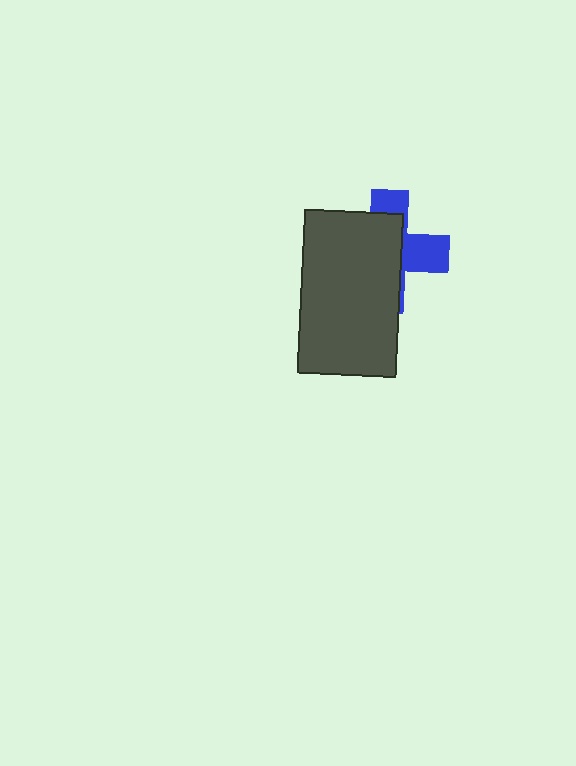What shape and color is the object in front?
The object in front is a dark gray rectangle.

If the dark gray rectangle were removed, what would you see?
You would see the complete blue cross.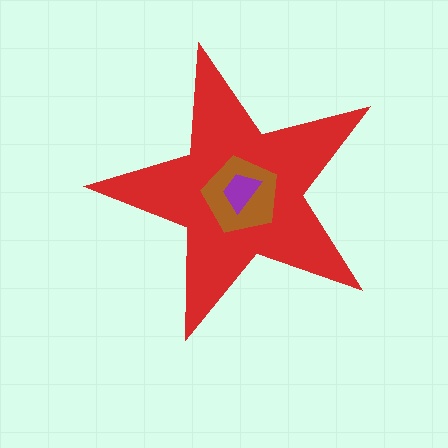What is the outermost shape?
The red star.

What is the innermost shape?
The purple trapezoid.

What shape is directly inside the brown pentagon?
The purple trapezoid.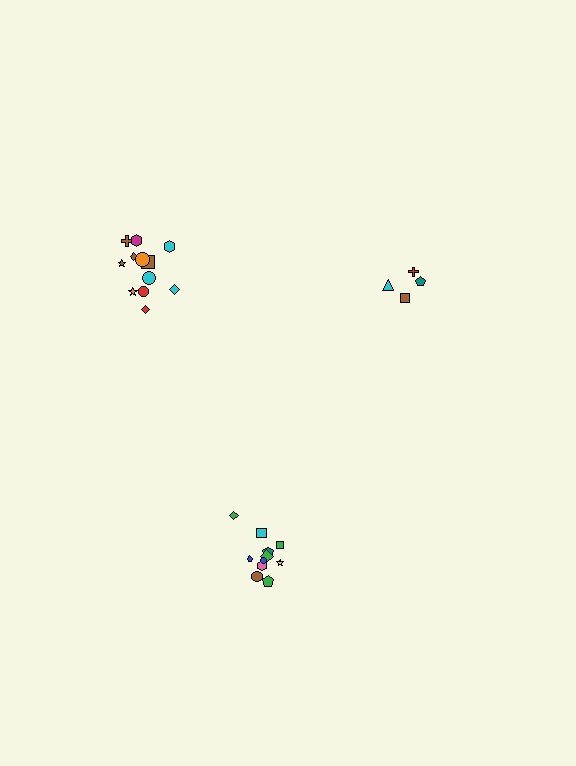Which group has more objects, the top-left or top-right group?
The top-left group.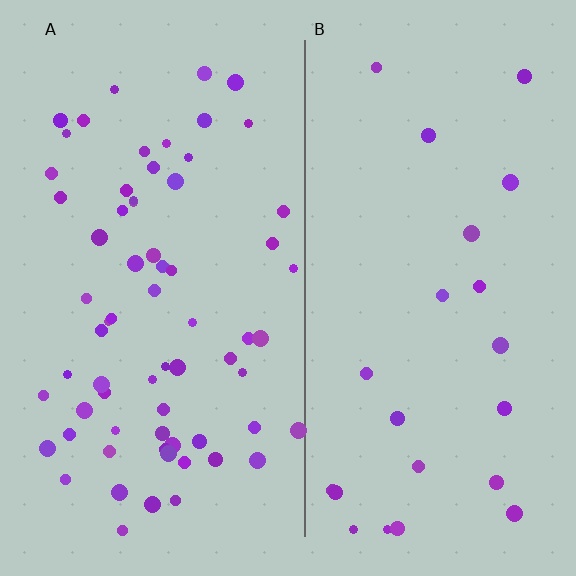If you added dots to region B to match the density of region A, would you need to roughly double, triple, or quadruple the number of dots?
Approximately triple.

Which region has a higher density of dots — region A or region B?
A (the left).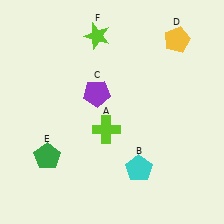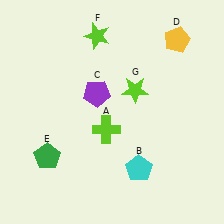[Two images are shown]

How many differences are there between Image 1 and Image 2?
There is 1 difference between the two images.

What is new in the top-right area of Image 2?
A lime star (G) was added in the top-right area of Image 2.